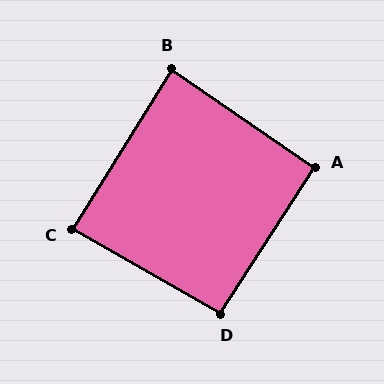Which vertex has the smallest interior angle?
B, at approximately 87 degrees.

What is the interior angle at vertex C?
Approximately 88 degrees (approximately right).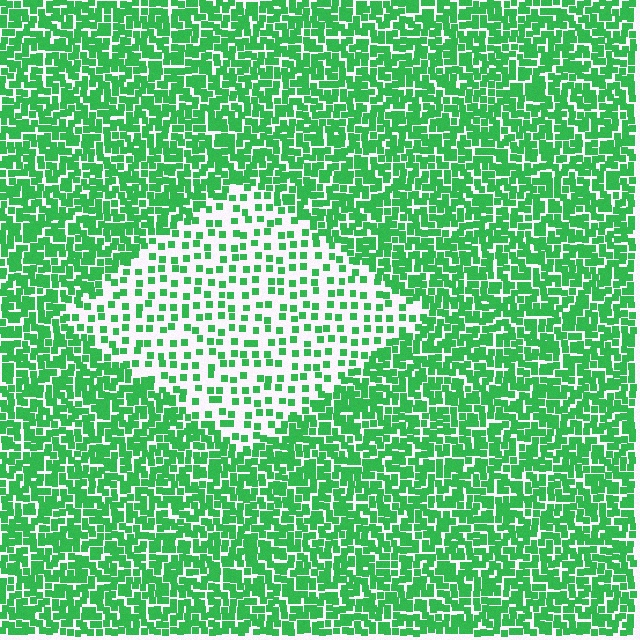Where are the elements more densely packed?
The elements are more densely packed outside the diamond boundary.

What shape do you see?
I see a diamond.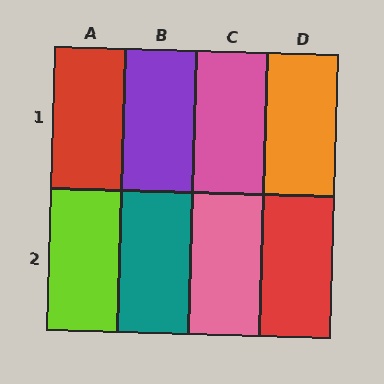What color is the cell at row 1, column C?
Pink.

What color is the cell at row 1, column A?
Red.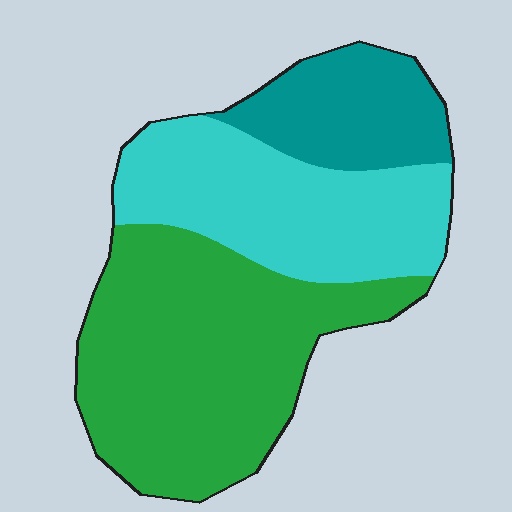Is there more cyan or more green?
Green.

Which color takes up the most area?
Green, at roughly 50%.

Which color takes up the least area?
Teal, at roughly 20%.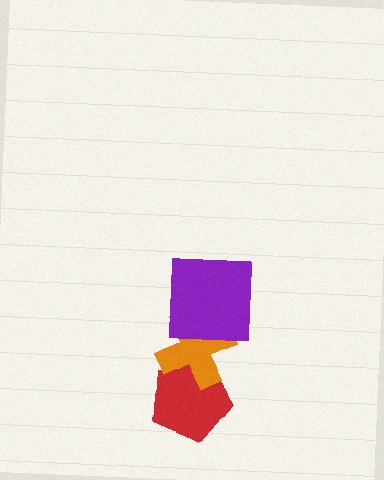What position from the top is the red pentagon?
The red pentagon is 3rd from the top.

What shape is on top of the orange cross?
The purple square is on top of the orange cross.